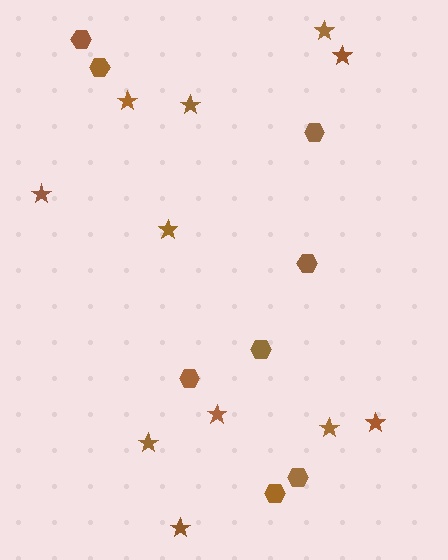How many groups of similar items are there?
There are 2 groups: one group of hexagons (8) and one group of stars (11).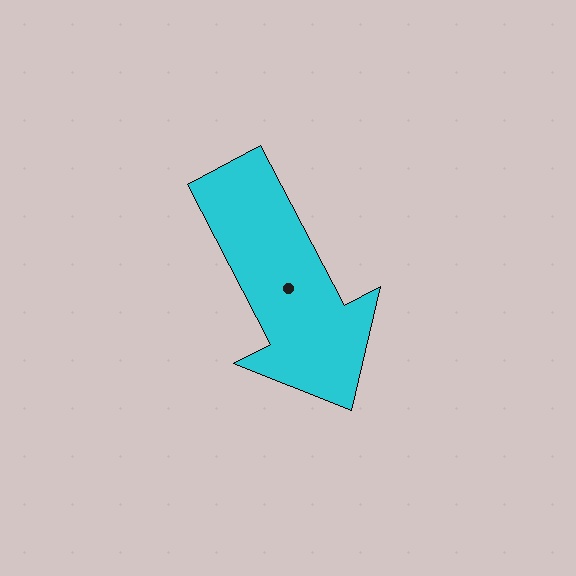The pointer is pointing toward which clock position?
Roughly 5 o'clock.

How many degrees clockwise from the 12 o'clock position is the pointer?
Approximately 153 degrees.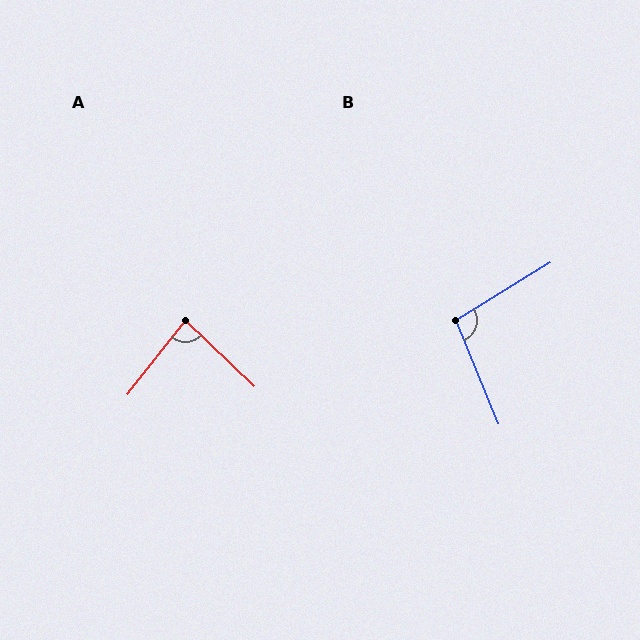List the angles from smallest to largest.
A (85°), B (99°).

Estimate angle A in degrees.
Approximately 85 degrees.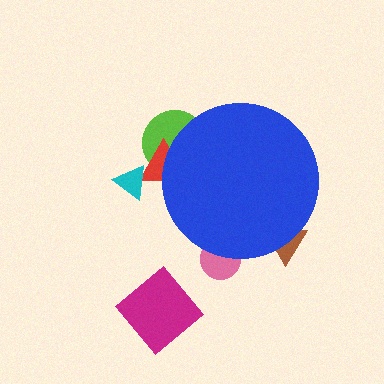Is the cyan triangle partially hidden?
No, the cyan triangle is fully visible.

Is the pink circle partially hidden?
Yes, the pink circle is partially hidden behind the blue circle.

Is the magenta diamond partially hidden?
No, the magenta diamond is fully visible.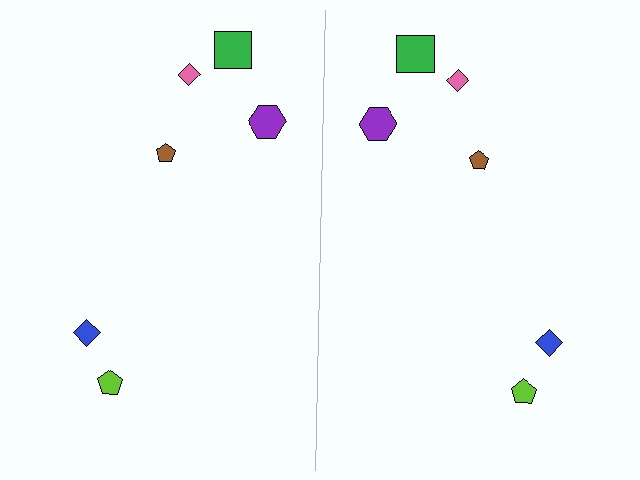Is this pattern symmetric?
Yes, this pattern has bilateral (reflection) symmetry.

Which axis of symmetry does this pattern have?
The pattern has a vertical axis of symmetry running through the center of the image.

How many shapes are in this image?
There are 12 shapes in this image.